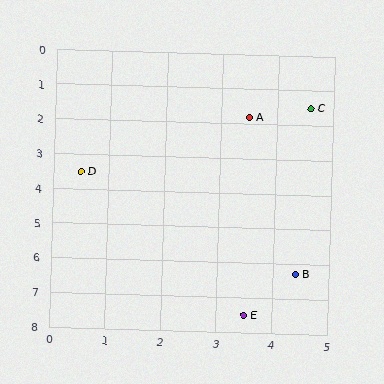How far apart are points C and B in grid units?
Points C and B are about 4.8 grid units apart.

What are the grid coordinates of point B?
Point B is at approximately (4.4, 6.3).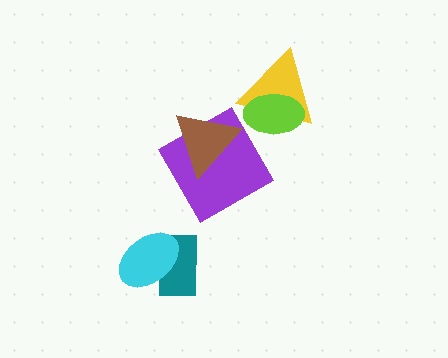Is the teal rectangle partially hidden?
Yes, it is partially covered by another shape.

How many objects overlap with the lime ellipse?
1 object overlaps with the lime ellipse.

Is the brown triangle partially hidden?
No, no other shape covers it.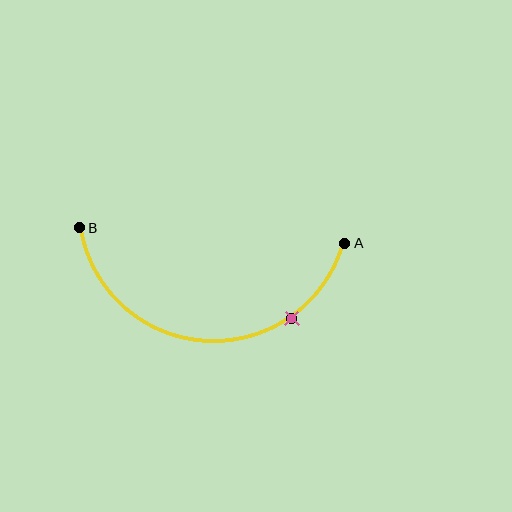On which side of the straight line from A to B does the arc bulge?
The arc bulges below the straight line connecting A and B.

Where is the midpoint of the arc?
The arc midpoint is the point on the curve farthest from the straight line joining A and B. It sits below that line.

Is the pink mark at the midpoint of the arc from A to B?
No. The pink mark lies on the arc but is closer to endpoint A. The arc midpoint would be at the point on the curve equidistant along the arc from both A and B.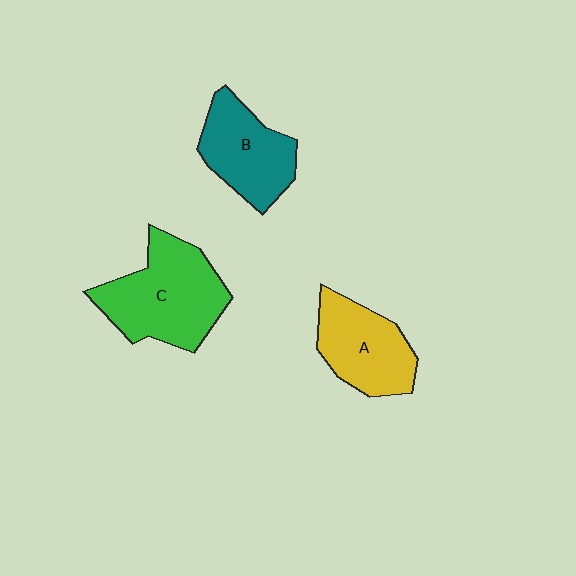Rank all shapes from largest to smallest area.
From largest to smallest: C (green), A (yellow), B (teal).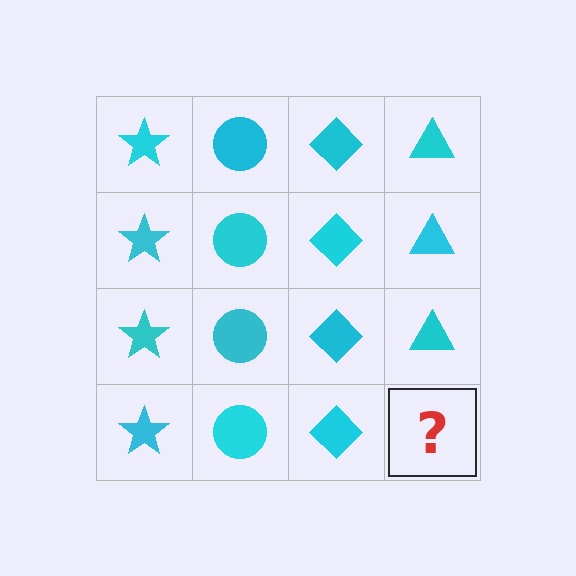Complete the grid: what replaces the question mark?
The question mark should be replaced with a cyan triangle.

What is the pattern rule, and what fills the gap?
The rule is that each column has a consistent shape. The gap should be filled with a cyan triangle.